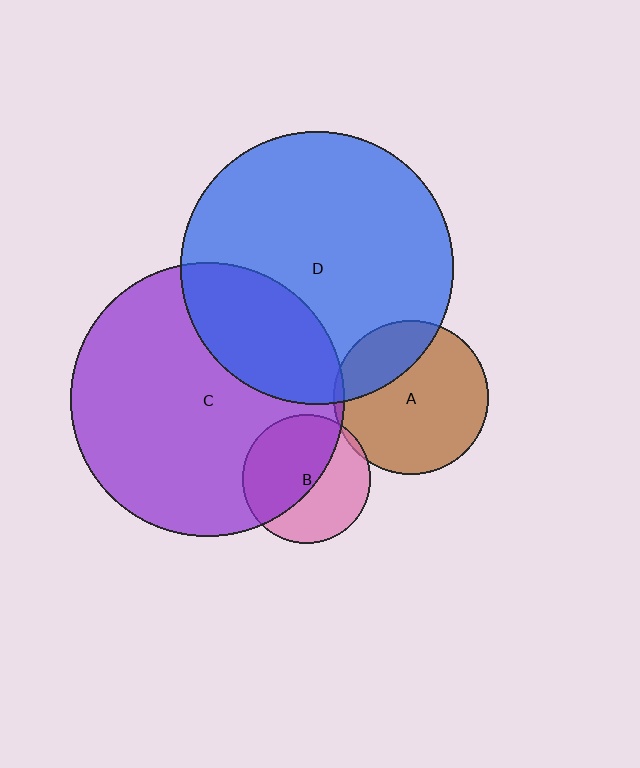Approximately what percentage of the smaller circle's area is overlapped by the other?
Approximately 25%.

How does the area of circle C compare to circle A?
Approximately 3.2 times.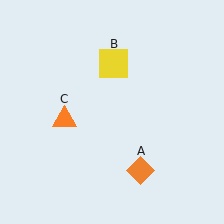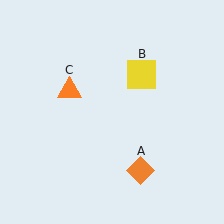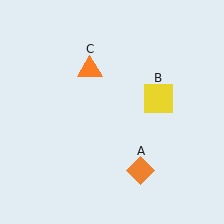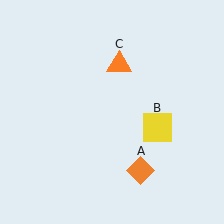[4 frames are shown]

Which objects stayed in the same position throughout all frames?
Orange diamond (object A) remained stationary.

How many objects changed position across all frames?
2 objects changed position: yellow square (object B), orange triangle (object C).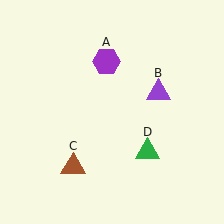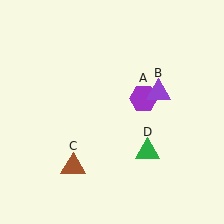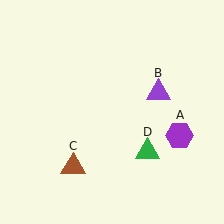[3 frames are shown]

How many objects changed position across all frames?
1 object changed position: purple hexagon (object A).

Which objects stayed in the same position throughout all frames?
Purple triangle (object B) and brown triangle (object C) and green triangle (object D) remained stationary.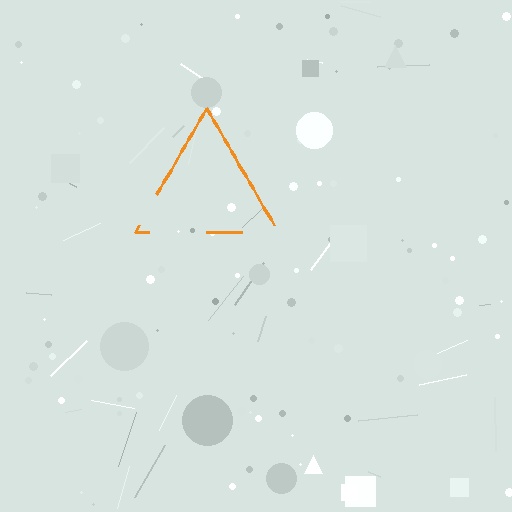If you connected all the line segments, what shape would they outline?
They would outline a triangle.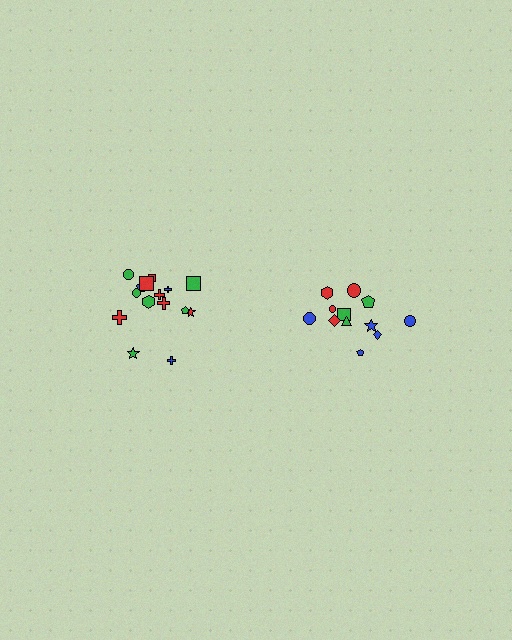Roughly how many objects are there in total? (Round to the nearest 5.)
Roughly 25 objects in total.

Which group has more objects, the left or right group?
The left group.